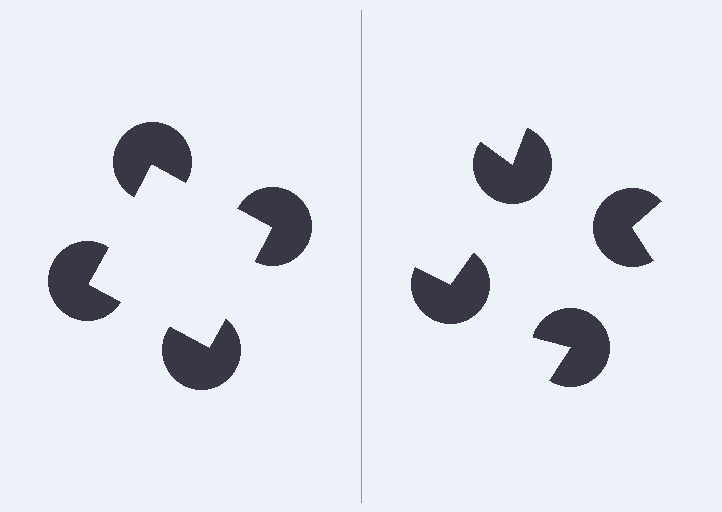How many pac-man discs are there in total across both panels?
8 — 4 on each side.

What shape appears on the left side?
An illusory square.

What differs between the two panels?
The pac-man discs are positioned identically on both sides; only the wedge orientations differ. On the left they align to a square; on the right they are misaligned.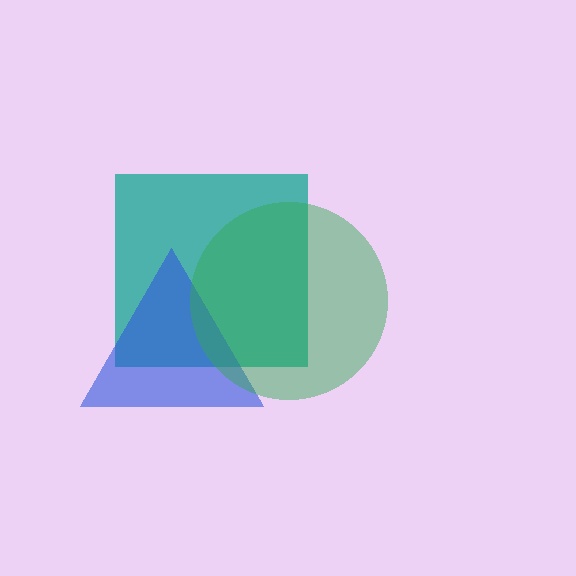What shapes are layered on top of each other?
The layered shapes are: a teal square, a blue triangle, a green circle.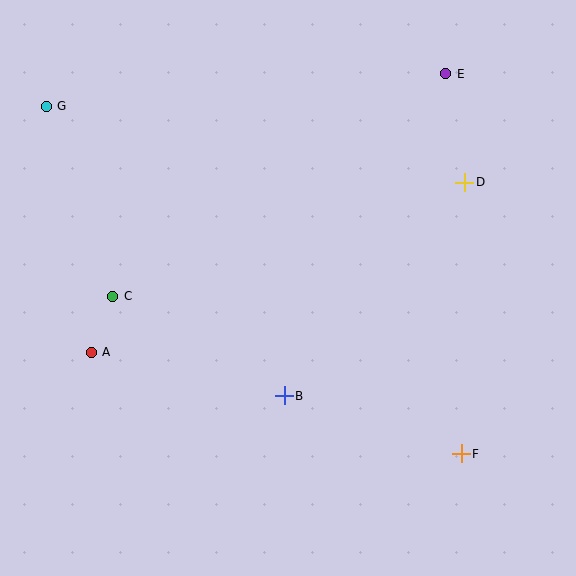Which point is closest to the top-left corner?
Point G is closest to the top-left corner.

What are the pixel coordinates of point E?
Point E is at (446, 74).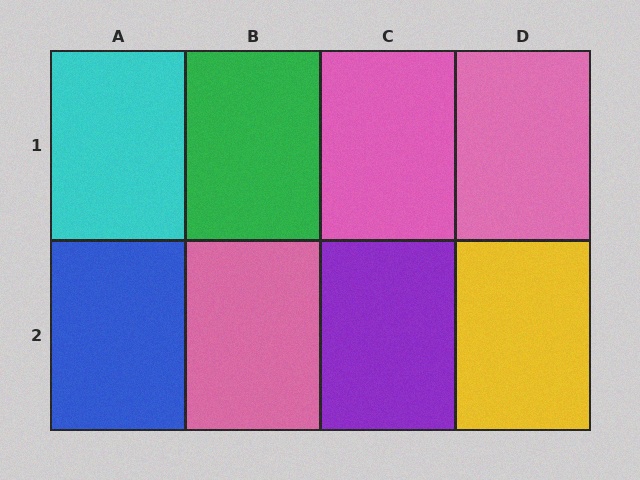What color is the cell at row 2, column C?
Purple.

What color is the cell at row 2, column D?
Yellow.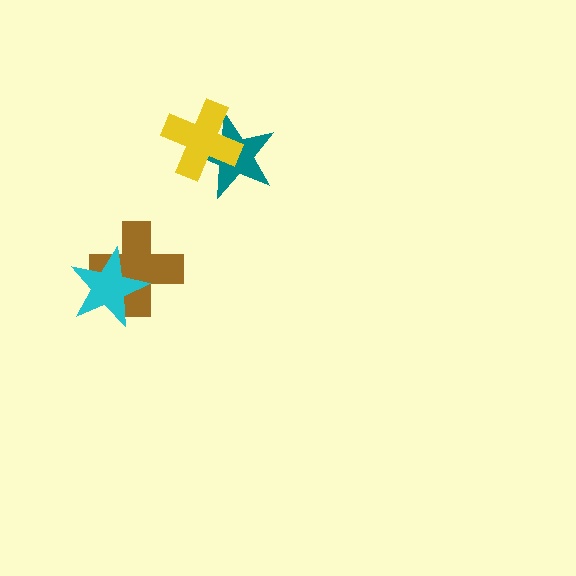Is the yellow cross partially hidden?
No, no other shape covers it.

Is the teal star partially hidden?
Yes, it is partially covered by another shape.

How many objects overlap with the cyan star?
1 object overlaps with the cyan star.